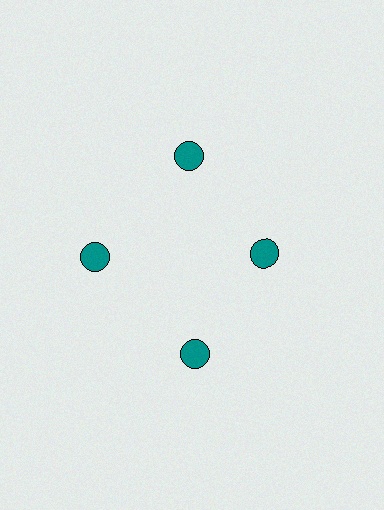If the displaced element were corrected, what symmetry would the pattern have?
It would have 4-fold rotational symmetry — the pattern would map onto itself every 90 degrees.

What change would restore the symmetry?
The symmetry would be restored by moving it outward, back onto the ring so that all 4 circles sit at equal angles and equal distance from the center.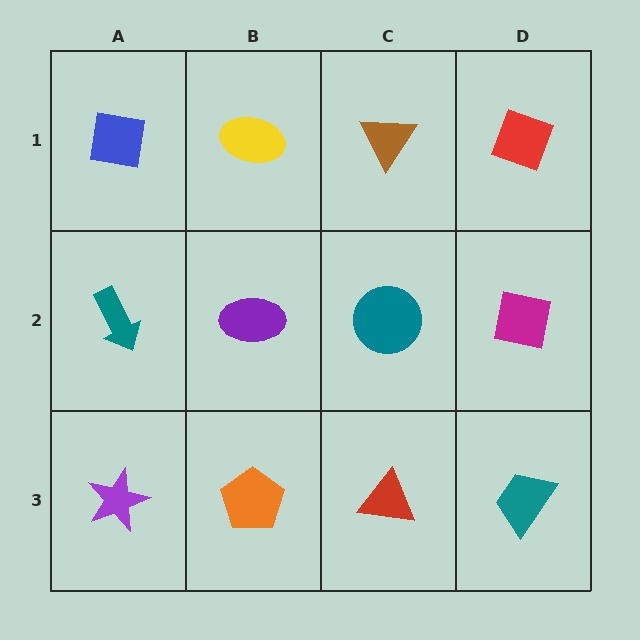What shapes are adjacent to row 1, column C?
A teal circle (row 2, column C), a yellow ellipse (row 1, column B), a red diamond (row 1, column D).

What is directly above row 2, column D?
A red diamond.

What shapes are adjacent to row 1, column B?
A purple ellipse (row 2, column B), a blue square (row 1, column A), a brown triangle (row 1, column C).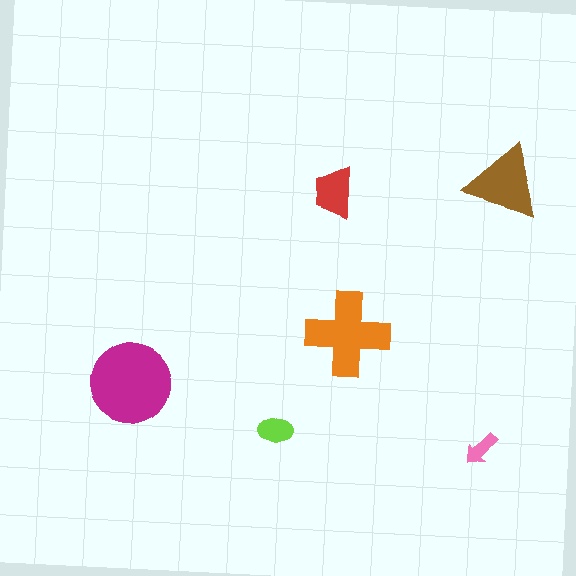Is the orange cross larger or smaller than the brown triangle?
Larger.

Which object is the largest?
The magenta circle.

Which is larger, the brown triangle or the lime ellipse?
The brown triangle.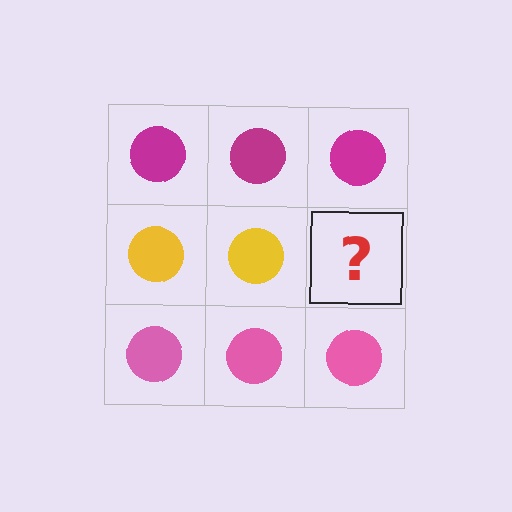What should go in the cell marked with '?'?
The missing cell should contain a yellow circle.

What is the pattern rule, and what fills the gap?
The rule is that each row has a consistent color. The gap should be filled with a yellow circle.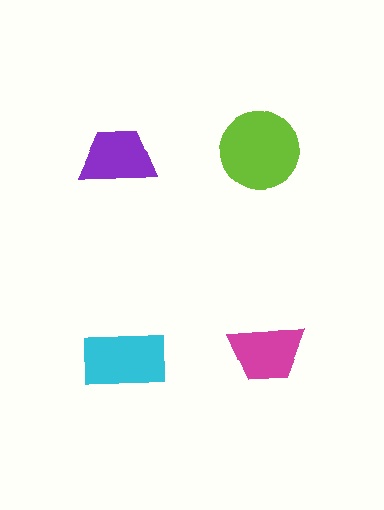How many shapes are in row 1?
2 shapes.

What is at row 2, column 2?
A magenta trapezoid.